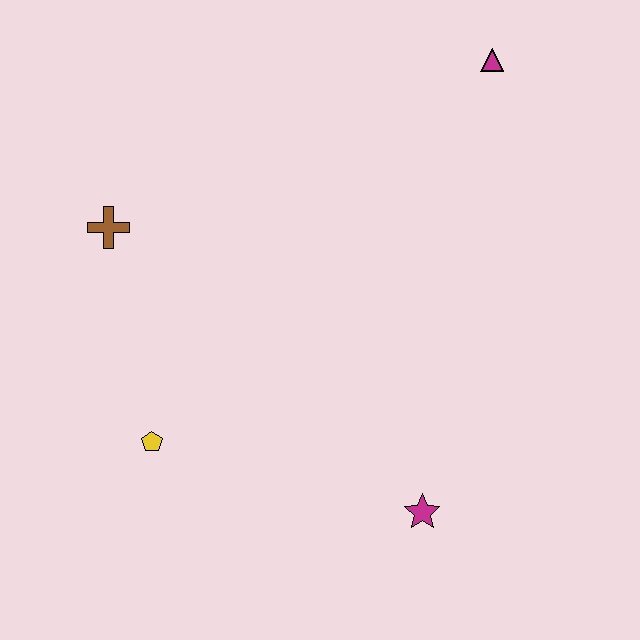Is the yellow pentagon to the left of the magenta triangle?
Yes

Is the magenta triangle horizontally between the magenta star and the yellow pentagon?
No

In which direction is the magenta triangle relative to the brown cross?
The magenta triangle is to the right of the brown cross.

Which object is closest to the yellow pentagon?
The brown cross is closest to the yellow pentagon.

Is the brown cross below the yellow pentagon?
No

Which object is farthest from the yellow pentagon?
The magenta triangle is farthest from the yellow pentagon.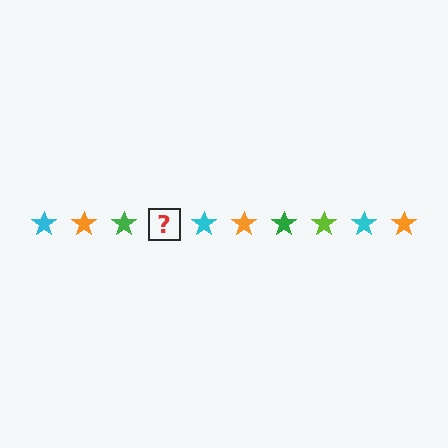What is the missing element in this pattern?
The missing element is a lime star.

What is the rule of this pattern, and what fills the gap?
The rule is that the pattern cycles through cyan, orange, green, lime stars. The gap should be filled with a lime star.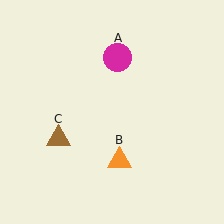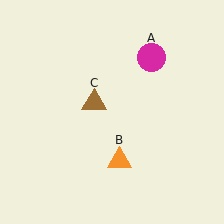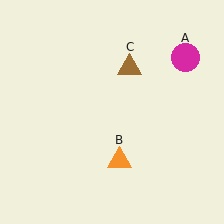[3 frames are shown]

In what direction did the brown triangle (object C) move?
The brown triangle (object C) moved up and to the right.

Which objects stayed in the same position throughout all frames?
Orange triangle (object B) remained stationary.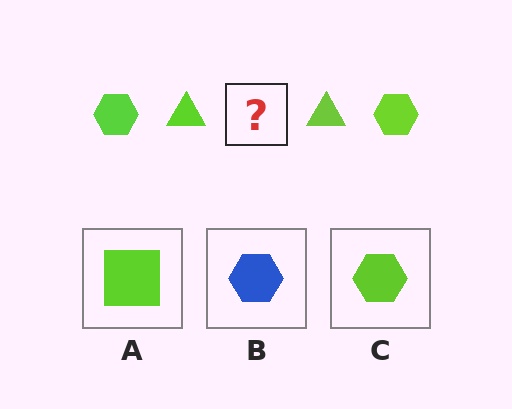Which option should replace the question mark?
Option C.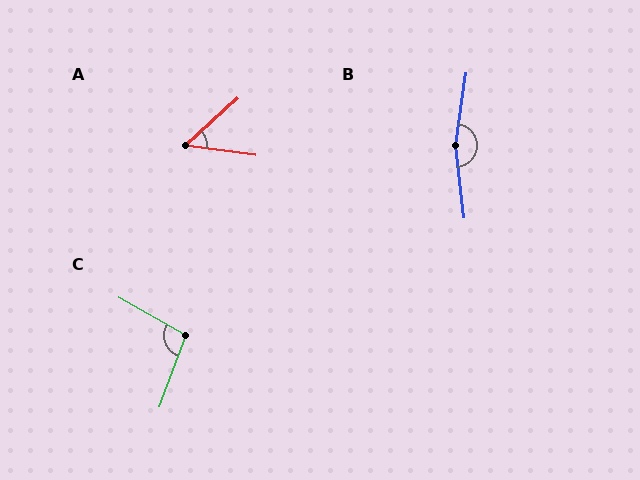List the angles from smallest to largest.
A (50°), C (99°), B (165°).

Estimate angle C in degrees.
Approximately 99 degrees.